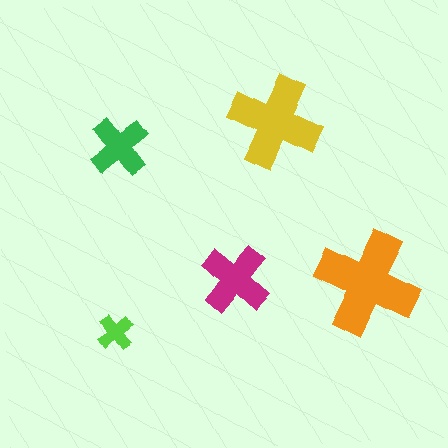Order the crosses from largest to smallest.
the orange one, the yellow one, the magenta one, the green one, the lime one.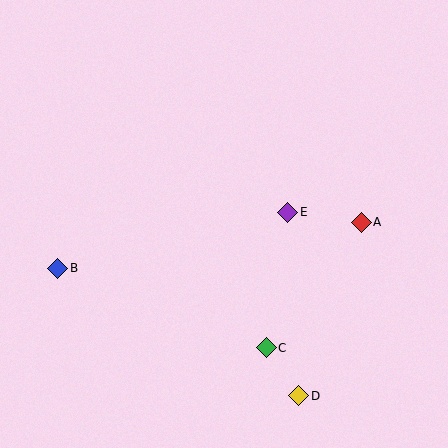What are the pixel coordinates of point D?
Point D is at (299, 396).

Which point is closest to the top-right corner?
Point A is closest to the top-right corner.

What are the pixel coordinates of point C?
Point C is at (266, 348).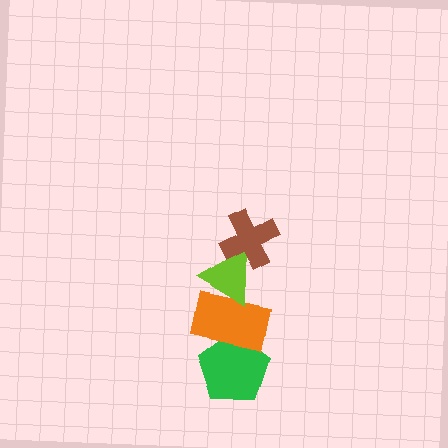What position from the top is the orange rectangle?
The orange rectangle is 3rd from the top.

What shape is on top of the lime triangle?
The brown cross is on top of the lime triangle.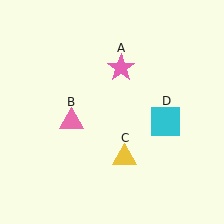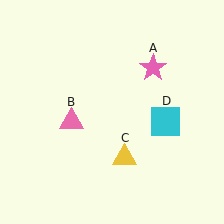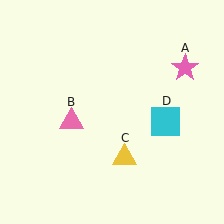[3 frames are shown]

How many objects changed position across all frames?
1 object changed position: pink star (object A).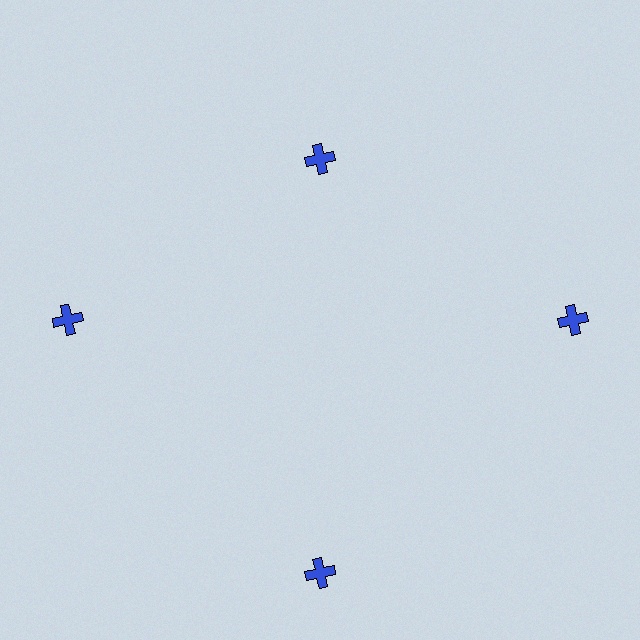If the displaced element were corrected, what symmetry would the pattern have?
It would have 4-fold rotational symmetry — the pattern would map onto itself every 90 degrees.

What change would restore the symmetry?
The symmetry would be restored by moving it outward, back onto the ring so that all 4 crosses sit at equal angles and equal distance from the center.